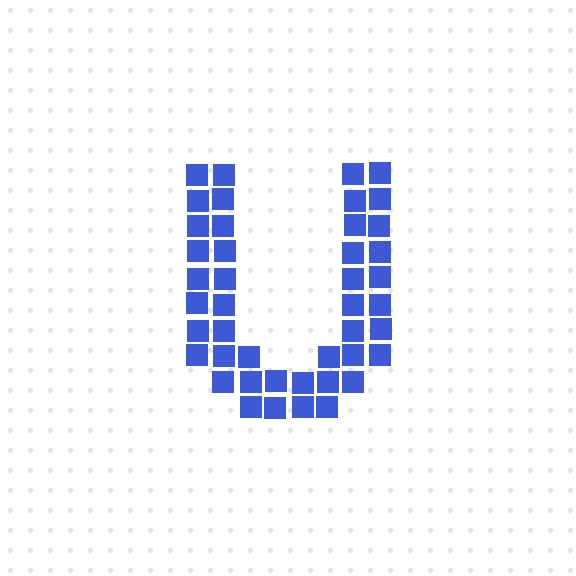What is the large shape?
The large shape is the letter U.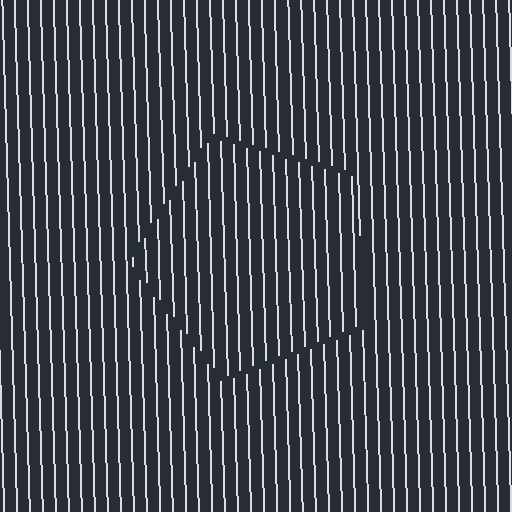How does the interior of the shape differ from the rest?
The interior of the shape contains the same grating, shifted by half a period — the contour is defined by the phase discontinuity where line-ends from the inner and outer gratings abut.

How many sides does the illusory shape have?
5 sides — the line-ends trace a pentagon.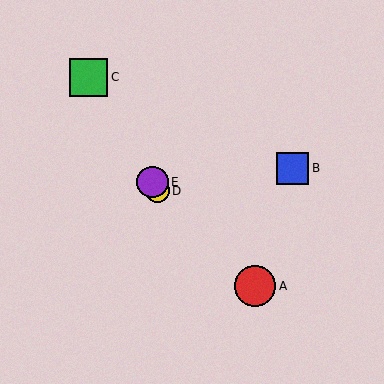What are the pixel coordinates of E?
Object E is at (152, 182).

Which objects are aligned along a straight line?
Objects C, D, E are aligned along a straight line.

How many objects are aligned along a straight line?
3 objects (C, D, E) are aligned along a straight line.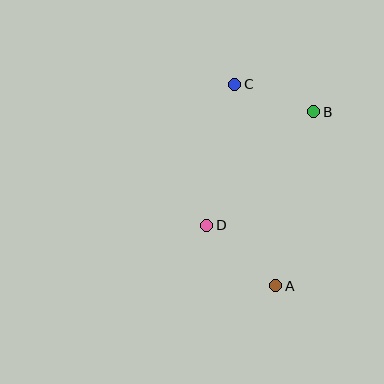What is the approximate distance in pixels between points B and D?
The distance between B and D is approximately 156 pixels.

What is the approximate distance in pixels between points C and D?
The distance between C and D is approximately 143 pixels.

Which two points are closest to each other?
Points B and C are closest to each other.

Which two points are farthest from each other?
Points A and C are farthest from each other.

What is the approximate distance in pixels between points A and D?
The distance between A and D is approximately 92 pixels.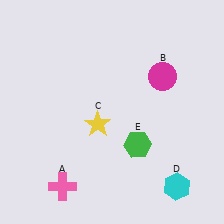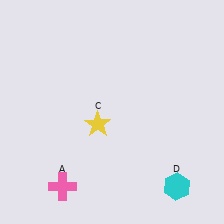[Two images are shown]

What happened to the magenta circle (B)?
The magenta circle (B) was removed in Image 2. It was in the top-right area of Image 1.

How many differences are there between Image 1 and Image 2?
There are 2 differences between the two images.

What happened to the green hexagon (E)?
The green hexagon (E) was removed in Image 2. It was in the bottom-right area of Image 1.